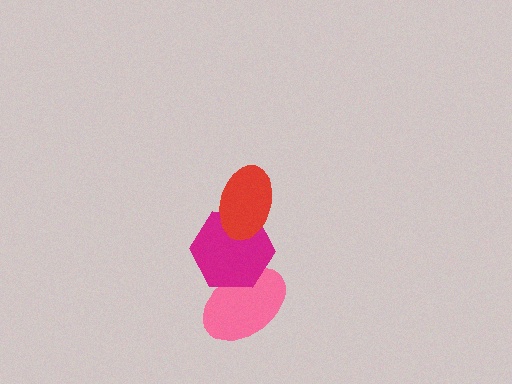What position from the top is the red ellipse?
The red ellipse is 1st from the top.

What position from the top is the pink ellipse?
The pink ellipse is 3rd from the top.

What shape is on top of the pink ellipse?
The magenta hexagon is on top of the pink ellipse.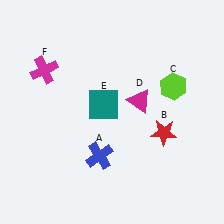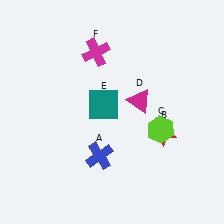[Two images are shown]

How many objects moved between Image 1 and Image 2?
2 objects moved between the two images.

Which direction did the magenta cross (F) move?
The magenta cross (F) moved right.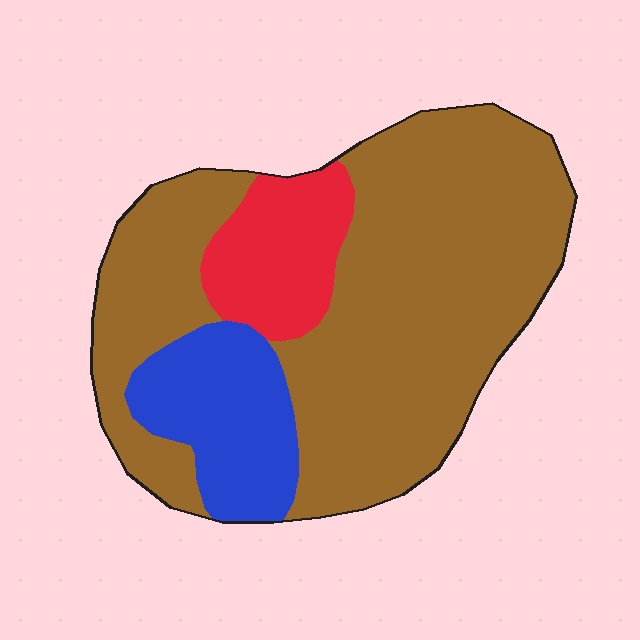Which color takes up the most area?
Brown, at roughly 70%.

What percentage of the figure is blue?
Blue covers about 15% of the figure.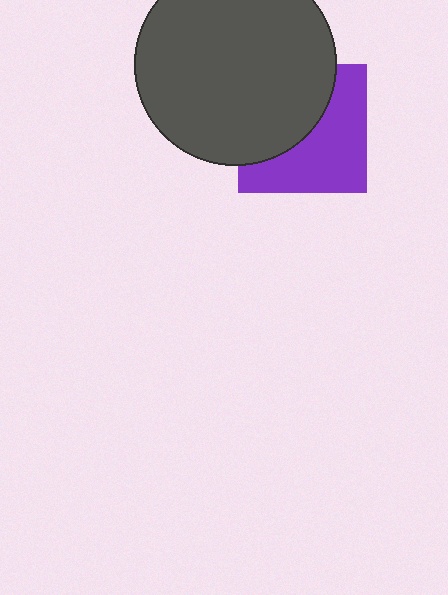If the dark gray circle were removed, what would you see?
You would see the complete purple square.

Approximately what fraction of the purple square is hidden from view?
Roughly 47% of the purple square is hidden behind the dark gray circle.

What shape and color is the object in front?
The object in front is a dark gray circle.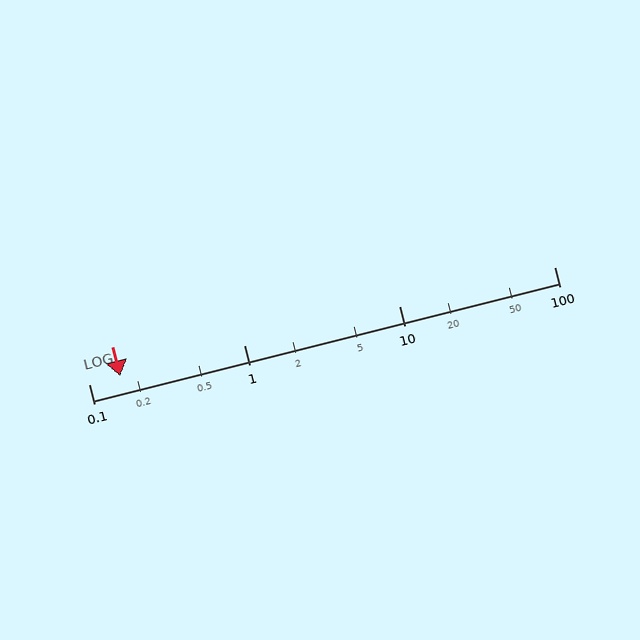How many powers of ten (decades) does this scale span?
The scale spans 3 decades, from 0.1 to 100.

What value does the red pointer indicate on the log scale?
The pointer indicates approximately 0.16.